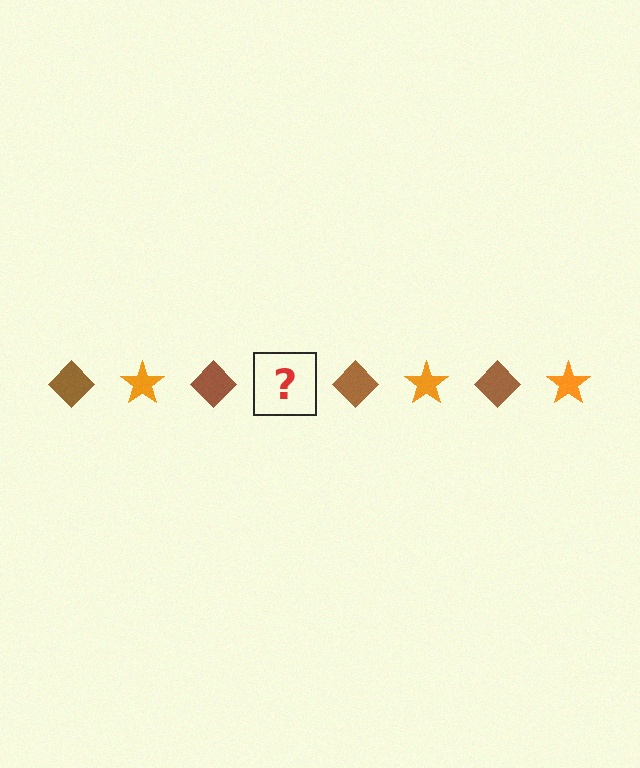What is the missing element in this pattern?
The missing element is an orange star.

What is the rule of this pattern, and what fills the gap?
The rule is that the pattern alternates between brown diamond and orange star. The gap should be filled with an orange star.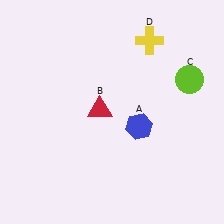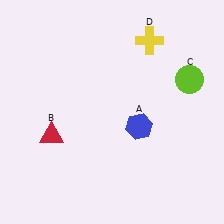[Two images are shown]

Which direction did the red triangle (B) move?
The red triangle (B) moved left.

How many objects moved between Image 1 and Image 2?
1 object moved between the two images.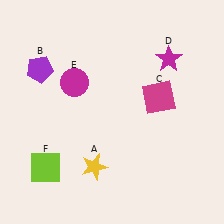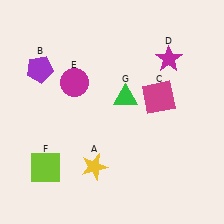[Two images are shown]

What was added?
A green triangle (G) was added in Image 2.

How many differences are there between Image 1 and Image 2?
There is 1 difference between the two images.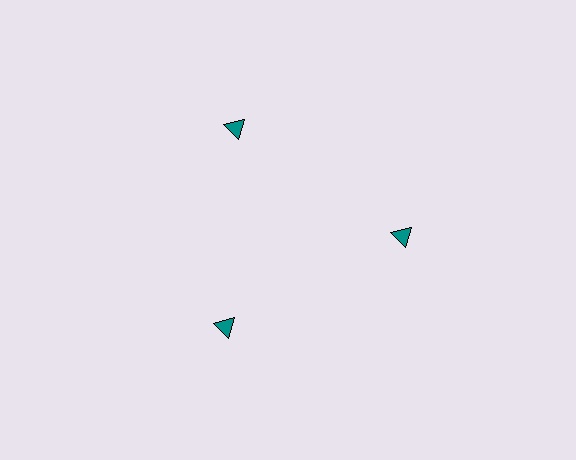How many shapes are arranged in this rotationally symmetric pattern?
There are 3 shapes, arranged in 3 groups of 1.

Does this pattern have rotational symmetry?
Yes, this pattern has 3-fold rotational symmetry. It looks the same after rotating 120 degrees around the center.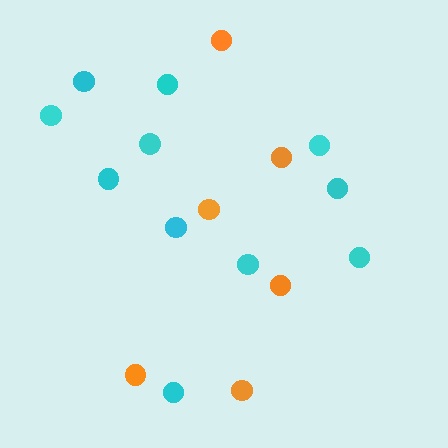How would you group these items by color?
There are 2 groups: one group of cyan circles (11) and one group of orange circles (6).